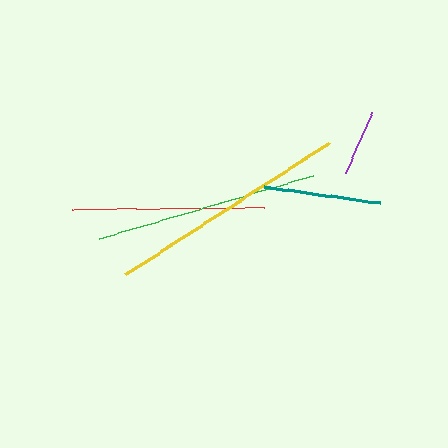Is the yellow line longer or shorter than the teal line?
The yellow line is longer than the teal line.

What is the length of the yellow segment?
The yellow segment is approximately 243 pixels long.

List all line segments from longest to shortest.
From longest to shortest: yellow, green, red, teal, purple.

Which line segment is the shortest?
The purple line is the shortest at approximately 68 pixels.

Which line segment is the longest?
The yellow line is the longest at approximately 243 pixels.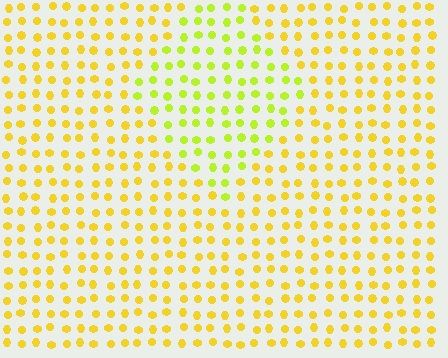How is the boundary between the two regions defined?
The boundary is defined purely by a slight shift in hue (about 29 degrees). Spacing, size, and orientation are identical on both sides.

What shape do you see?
I see a diamond.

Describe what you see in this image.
The image is filled with small yellow elements in a uniform arrangement. A diamond-shaped region is visible where the elements are tinted to a slightly different hue, forming a subtle color boundary.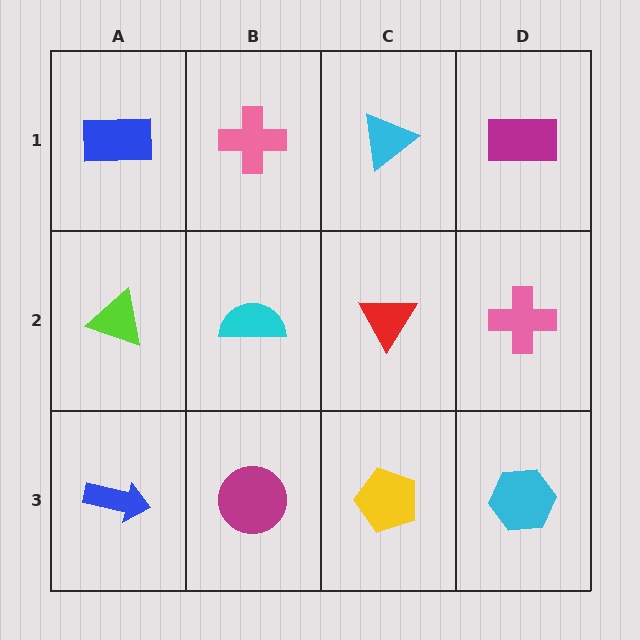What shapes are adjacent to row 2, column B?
A pink cross (row 1, column B), a magenta circle (row 3, column B), a lime triangle (row 2, column A), a red triangle (row 2, column C).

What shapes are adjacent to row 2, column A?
A blue rectangle (row 1, column A), a blue arrow (row 3, column A), a cyan semicircle (row 2, column B).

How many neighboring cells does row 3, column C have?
3.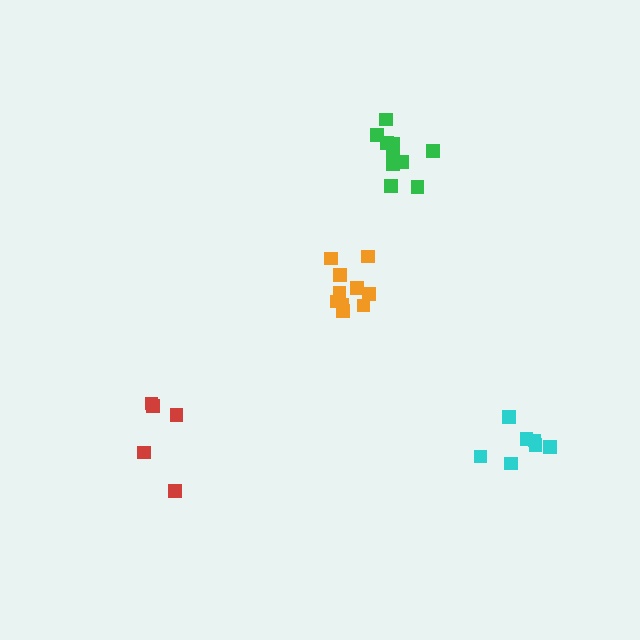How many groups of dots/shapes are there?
There are 4 groups.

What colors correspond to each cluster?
The clusters are colored: orange, red, green, cyan.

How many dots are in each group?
Group 1: 10 dots, Group 2: 5 dots, Group 3: 10 dots, Group 4: 7 dots (32 total).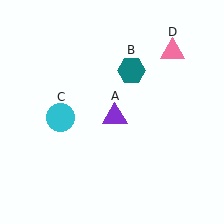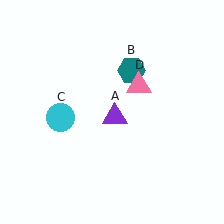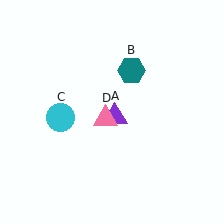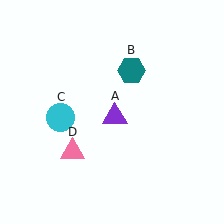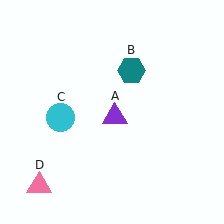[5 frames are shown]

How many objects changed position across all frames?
1 object changed position: pink triangle (object D).